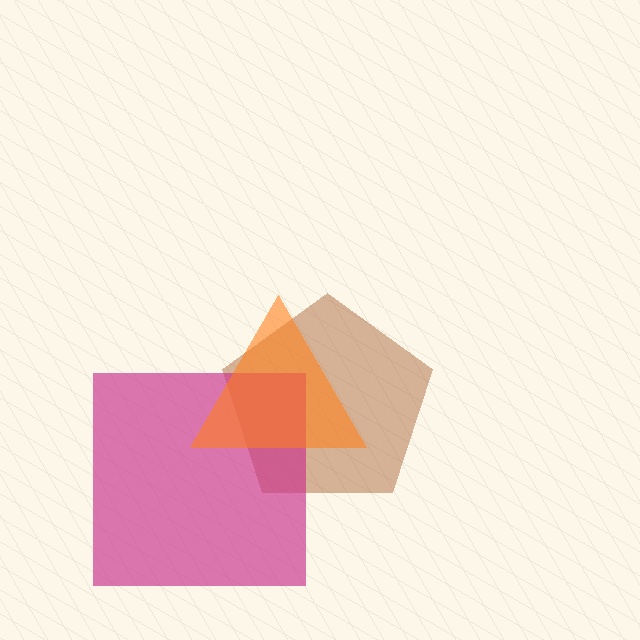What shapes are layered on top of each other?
The layered shapes are: a brown pentagon, a magenta square, an orange triangle.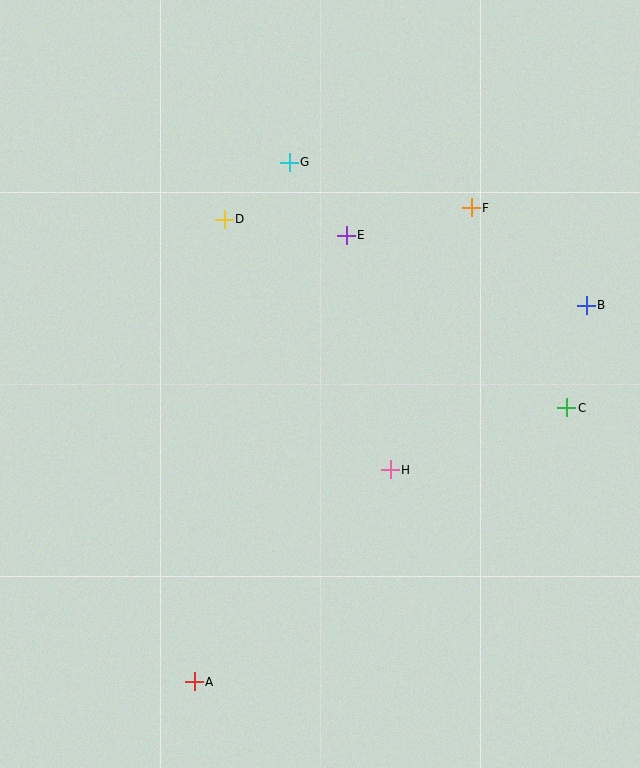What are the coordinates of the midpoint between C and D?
The midpoint between C and D is at (396, 314).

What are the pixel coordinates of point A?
Point A is at (194, 682).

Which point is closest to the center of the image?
Point H at (390, 470) is closest to the center.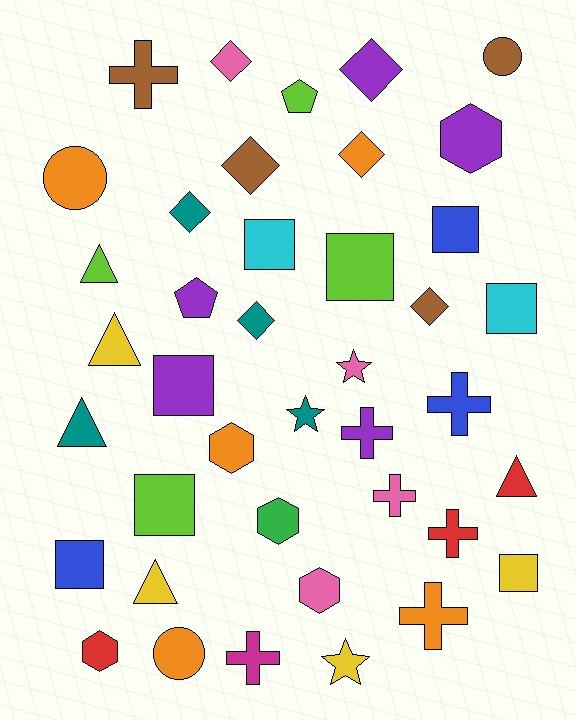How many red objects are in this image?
There are 3 red objects.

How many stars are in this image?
There are 3 stars.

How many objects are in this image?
There are 40 objects.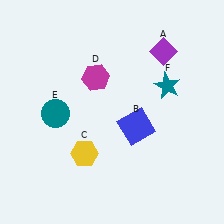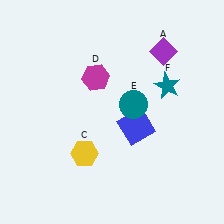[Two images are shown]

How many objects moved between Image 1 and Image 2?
1 object moved between the two images.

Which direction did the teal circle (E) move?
The teal circle (E) moved right.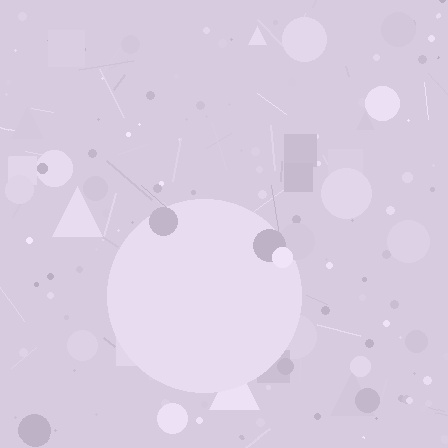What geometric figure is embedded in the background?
A circle is embedded in the background.